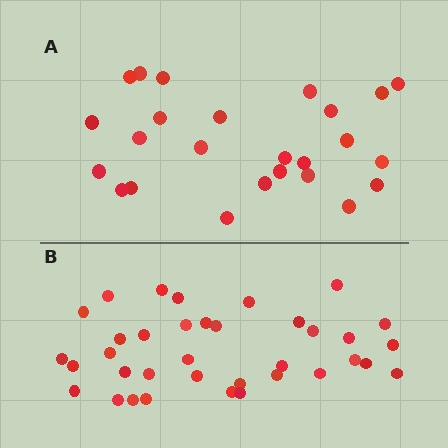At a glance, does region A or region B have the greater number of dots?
Region B (the bottom region) has more dots.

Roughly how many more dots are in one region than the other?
Region B has roughly 12 or so more dots than region A.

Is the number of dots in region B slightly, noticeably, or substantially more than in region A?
Region B has noticeably more, but not dramatically so. The ratio is roughly 1.4 to 1.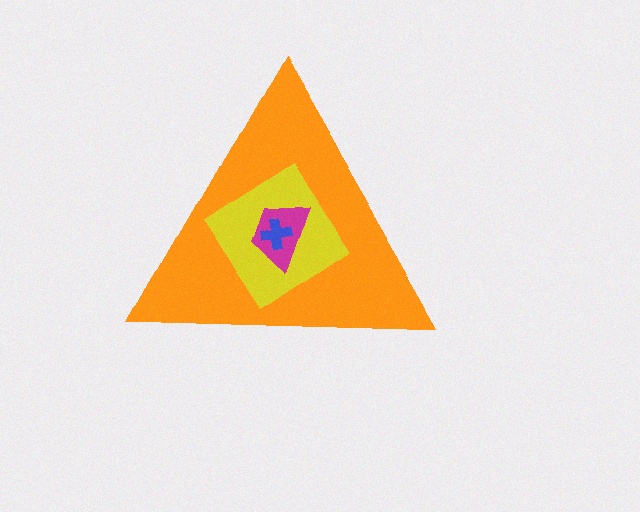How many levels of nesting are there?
4.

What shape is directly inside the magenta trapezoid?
The blue cross.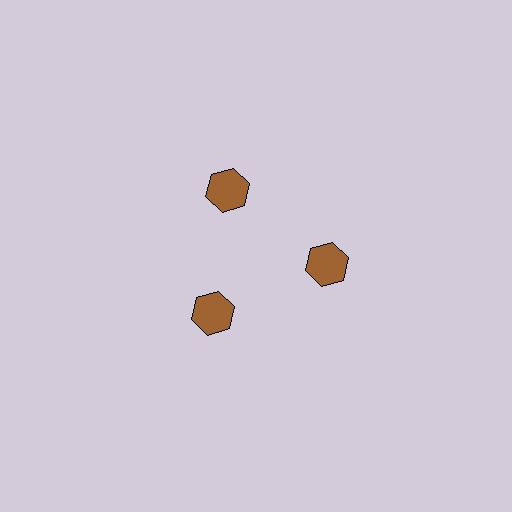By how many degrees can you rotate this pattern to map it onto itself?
The pattern maps onto itself every 120 degrees of rotation.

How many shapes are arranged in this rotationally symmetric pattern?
There are 3 shapes, arranged in 3 groups of 1.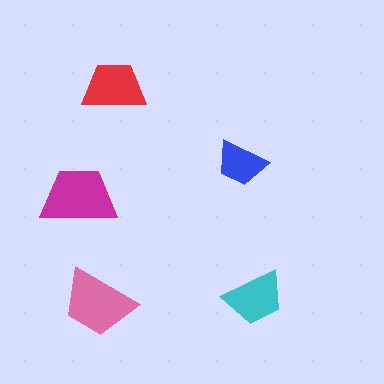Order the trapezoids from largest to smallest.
the magenta one, the pink one, the red one, the cyan one, the blue one.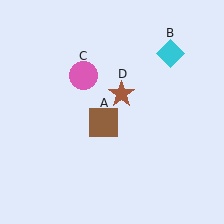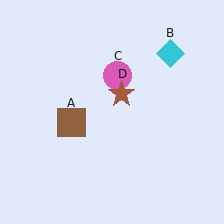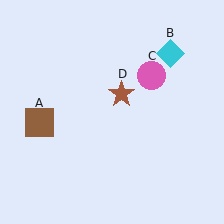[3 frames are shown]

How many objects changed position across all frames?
2 objects changed position: brown square (object A), pink circle (object C).